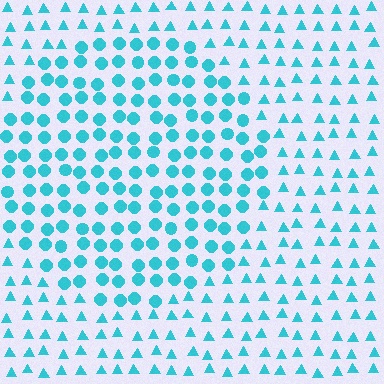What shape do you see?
I see a circle.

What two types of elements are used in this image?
The image uses circles inside the circle region and triangles outside it.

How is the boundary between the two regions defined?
The boundary is defined by a change in element shape: circles inside vs. triangles outside. All elements share the same color and spacing.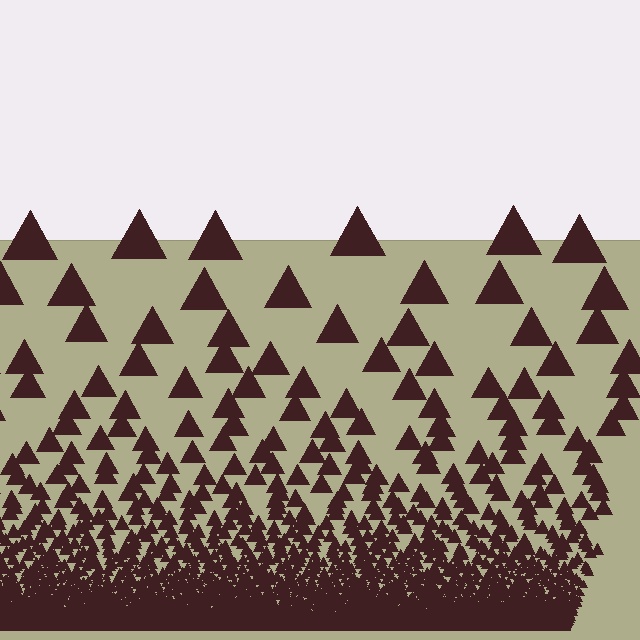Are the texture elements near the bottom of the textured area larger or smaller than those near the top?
Smaller. The gradient is inverted — elements near the bottom are smaller and denser.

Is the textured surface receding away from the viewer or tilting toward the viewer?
The surface appears to tilt toward the viewer. Texture elements get larger and sparser toward the top.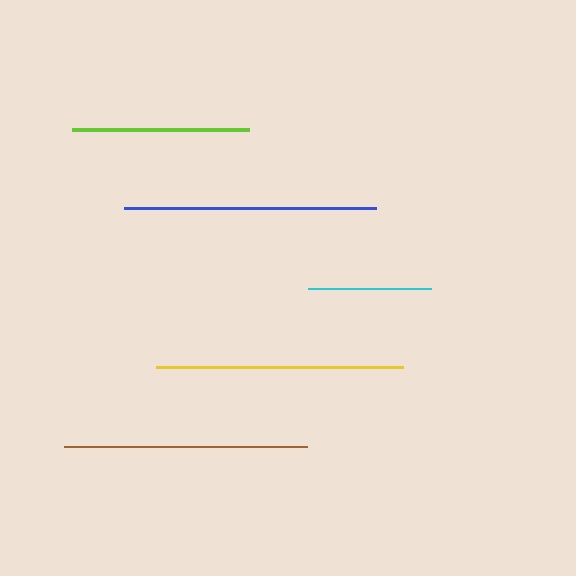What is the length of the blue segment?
The blue segment is approximately 252 pixels long.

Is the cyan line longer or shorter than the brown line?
The brown line is longer than the cyan line.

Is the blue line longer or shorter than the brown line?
The blue line is longer than the brown line.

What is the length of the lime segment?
The lime segment is approximately 177 pixels long.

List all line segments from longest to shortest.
From longest to shortest: blue, yellow, brown, lime, cyan.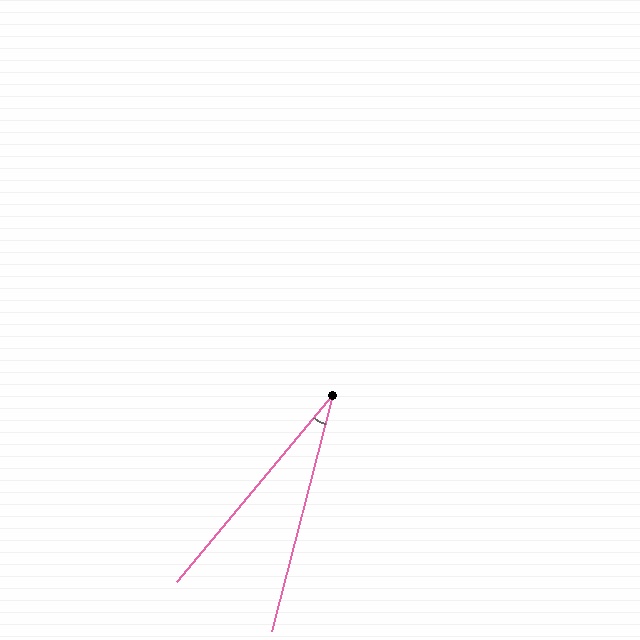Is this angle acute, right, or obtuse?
It is acute.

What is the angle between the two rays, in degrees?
Approximately 25 degrees.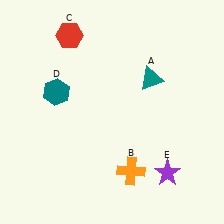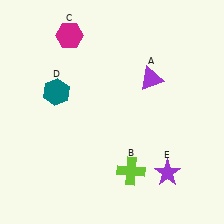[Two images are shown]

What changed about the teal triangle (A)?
In Image 1, A is teal. In Image 2, it changed to purple.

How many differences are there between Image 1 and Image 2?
There are 3 differences between the two images.